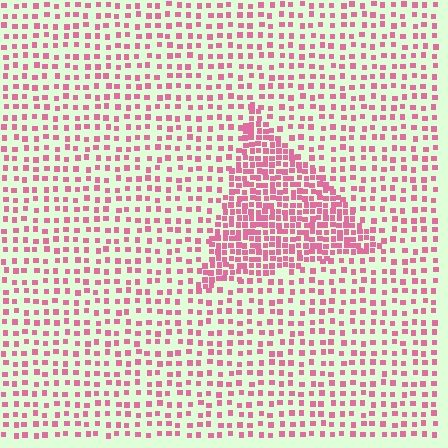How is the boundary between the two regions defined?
The boundary is defined by a change in element density (approximately 2.3x ratio). All elements are the same color, size, and shape.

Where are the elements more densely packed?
The elements are more densely packed inside the triangle boundary.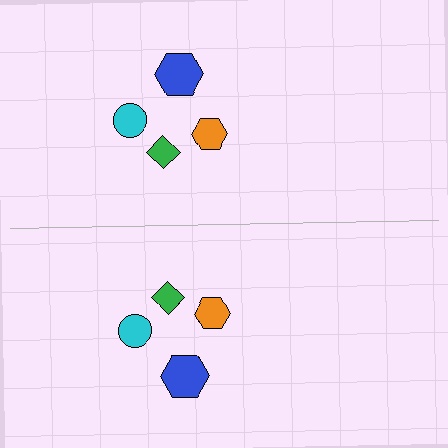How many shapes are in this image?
There are 8 shapes in this image.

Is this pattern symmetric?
Yes, this pattern has bilateral (reflection) symmetry.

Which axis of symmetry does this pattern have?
The pattern has a horizontal axis of symmetry running through the center of the image.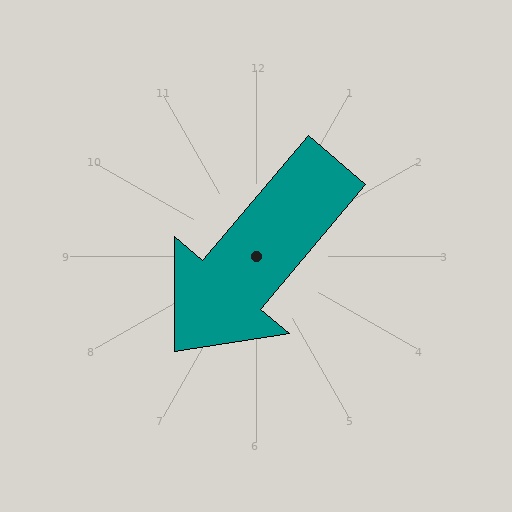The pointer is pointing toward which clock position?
Roughly 7 o'clock.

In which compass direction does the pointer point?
Southwest.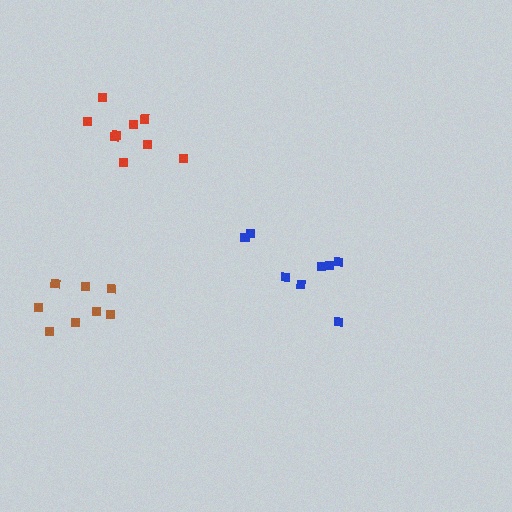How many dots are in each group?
Group 1: 8 dots, Group 2: 9 dots, Group 3: 8 dots (25 total).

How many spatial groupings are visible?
There are 3 spatial groupings.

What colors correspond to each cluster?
The clusters are colored: blue, red, brown.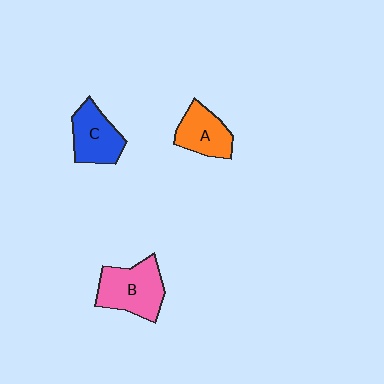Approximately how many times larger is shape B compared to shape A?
Approximately 1.4 times.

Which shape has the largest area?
Shape B (pink).